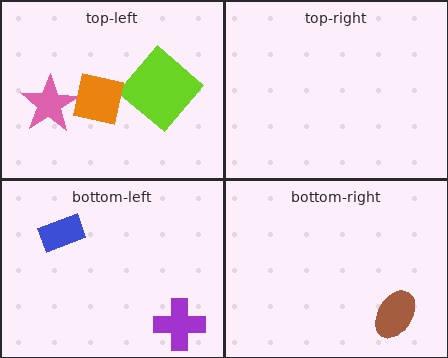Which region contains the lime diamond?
The top-left region.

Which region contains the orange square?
The top-left region.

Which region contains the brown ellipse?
The bottom-right region.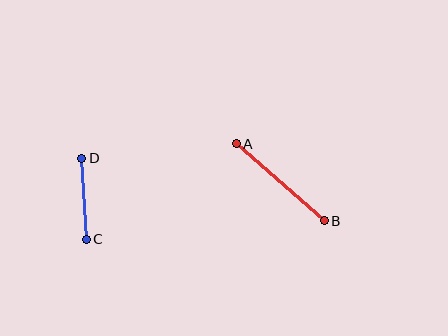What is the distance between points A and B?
The distance is approximately 117 pixels.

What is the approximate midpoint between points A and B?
The midpoint is at approximately (280, 182) pixels.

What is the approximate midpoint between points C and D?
The midpoint is at approximately (84, 199) pixels.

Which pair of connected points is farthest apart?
Points A and B are farthest apart.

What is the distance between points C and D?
The distance is approximately 81 pixels.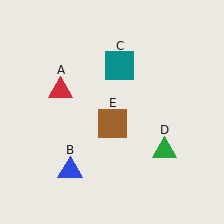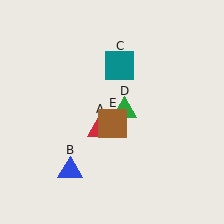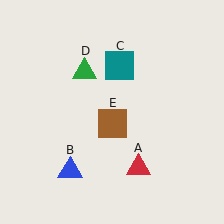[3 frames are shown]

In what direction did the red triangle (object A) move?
The red triangle (object A) moved down and to the right.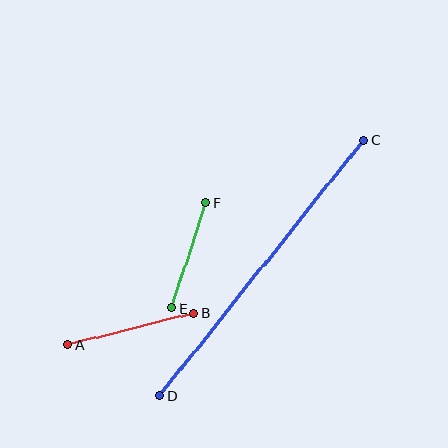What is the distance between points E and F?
The distance is approximately 111 pixels.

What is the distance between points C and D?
The distance is approximately 327 pixels.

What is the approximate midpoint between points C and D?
The midpoint is at approximately (262, 268) pixels.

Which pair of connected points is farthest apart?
Points C and D are farthest apart.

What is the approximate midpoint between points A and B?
The midpoint is at approximately (131, 329) pixels.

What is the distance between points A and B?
The distance is approximately 130 pixels.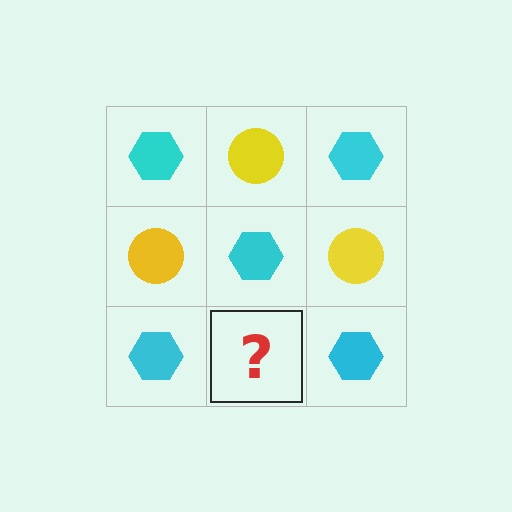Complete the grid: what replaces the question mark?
The question mark should be replaced with a yellow circle.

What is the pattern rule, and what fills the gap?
The rule is that it alternates cyan hexagon and yellow circle in a checkerboard pattern. The gap should be filled with a yellow circle.